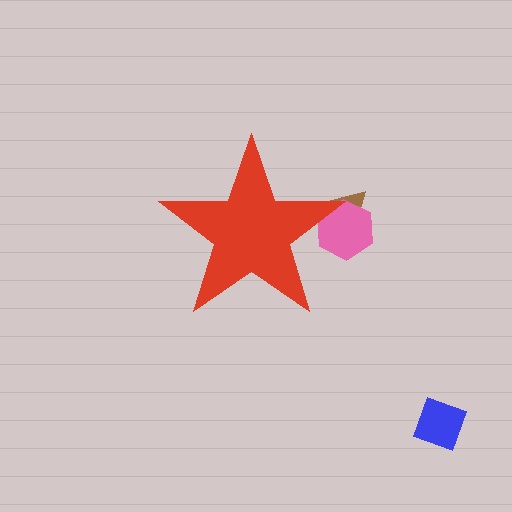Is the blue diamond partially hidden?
No, the blue diamond is fully visible.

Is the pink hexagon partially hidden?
Yes, the pink hexagon is partially hidden behind the red star.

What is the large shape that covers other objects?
A red star.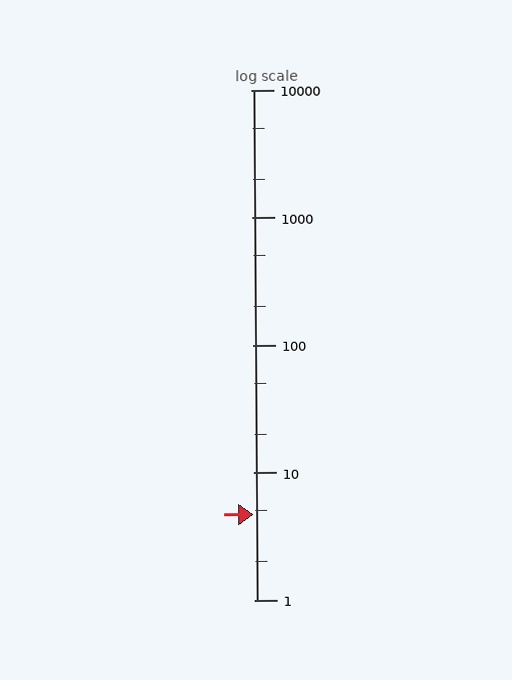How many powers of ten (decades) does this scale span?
The scale spans 4 decades, from 1 to 10000.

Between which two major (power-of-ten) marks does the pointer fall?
The pointer is between 1 and 10.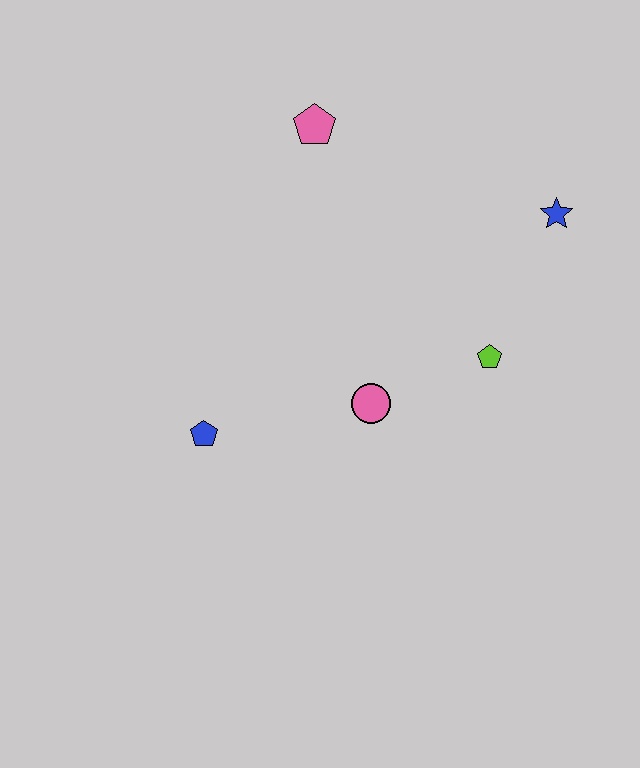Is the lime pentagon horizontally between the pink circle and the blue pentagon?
No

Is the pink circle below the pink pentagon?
Yes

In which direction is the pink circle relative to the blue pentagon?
The pink circle is to the right of the blue pentagon.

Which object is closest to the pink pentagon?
The blue star is closest to the pink pentagon.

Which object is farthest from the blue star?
The blue pentagon is farthest from the blue star.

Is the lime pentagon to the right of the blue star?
No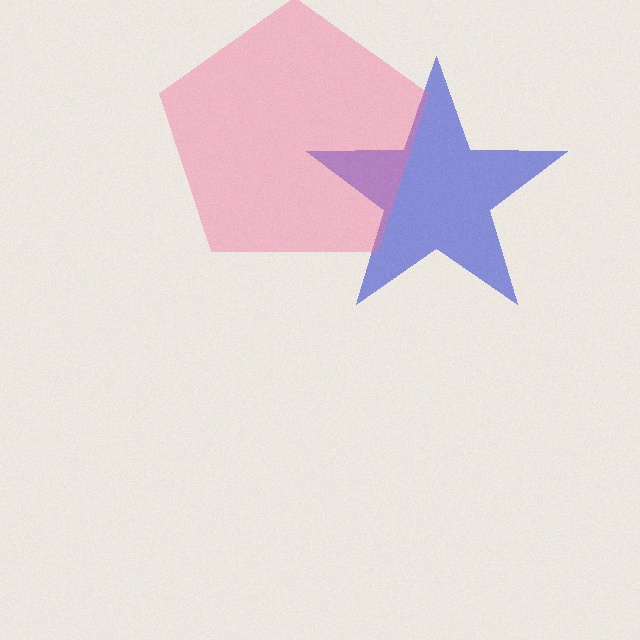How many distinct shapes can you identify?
There are 2 distinct shapes: a blue star, a pink pentagon.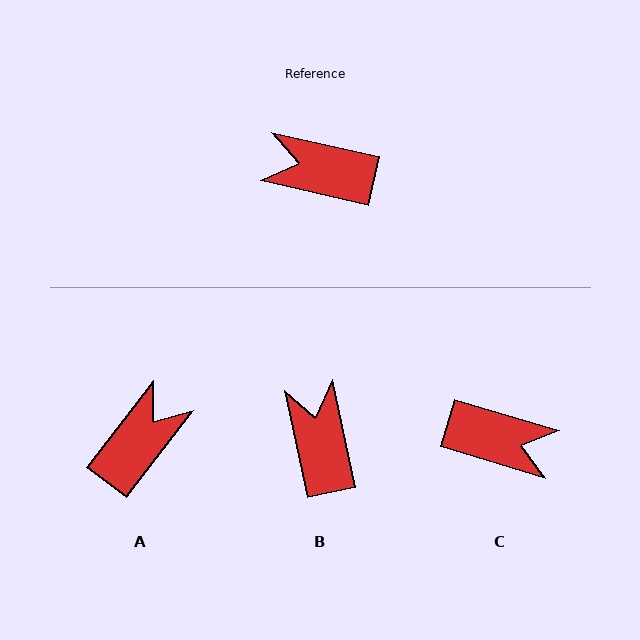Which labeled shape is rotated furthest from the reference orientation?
C, about 176 degrees away.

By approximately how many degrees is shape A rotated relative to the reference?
Approximately 115 degrees clockwise.